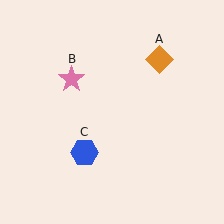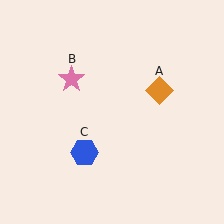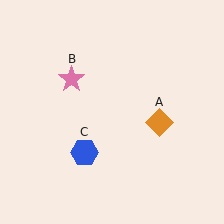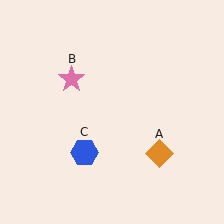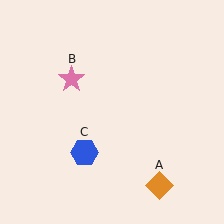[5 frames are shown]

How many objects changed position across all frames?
1 object changed position: orange diamond (object A).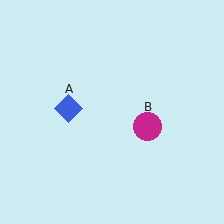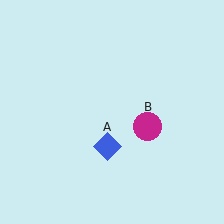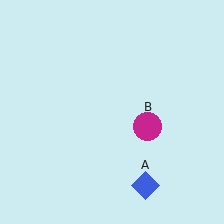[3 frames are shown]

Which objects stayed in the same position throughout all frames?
Magenta circle (object B) remained stationary.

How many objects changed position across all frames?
1 object changed position: blue diamond (object A).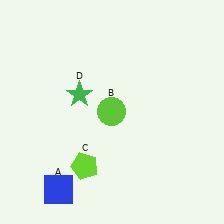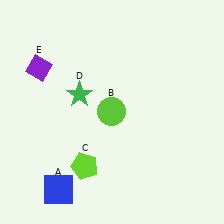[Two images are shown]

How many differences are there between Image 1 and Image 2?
There is 1 difference between the two images.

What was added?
A purple diamond (E) was added in Image 2.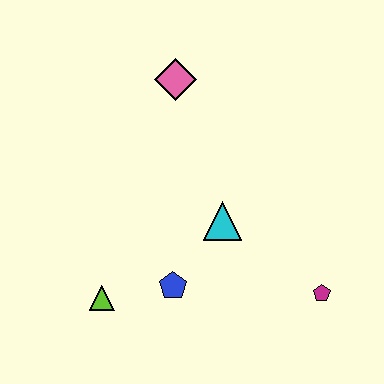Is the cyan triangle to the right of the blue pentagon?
Yes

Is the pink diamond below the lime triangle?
No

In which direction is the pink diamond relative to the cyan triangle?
The pink diamond is above the cyan triangle.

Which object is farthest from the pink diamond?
The magenta pentagon is farthest from the pink diamond.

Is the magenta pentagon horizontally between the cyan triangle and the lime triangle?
No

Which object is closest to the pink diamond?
The cyan triangle is closest to the pink diamond.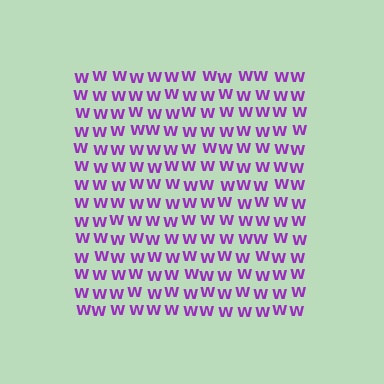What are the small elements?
The small elements are letter W's.